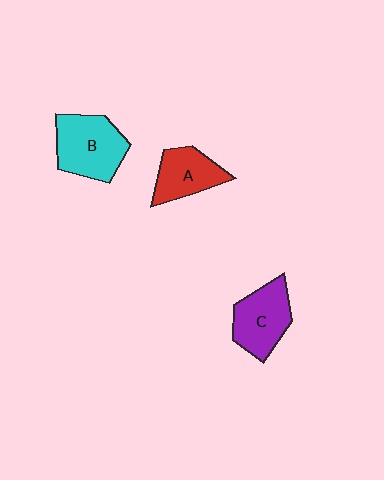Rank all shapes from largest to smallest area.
From largest to smallest: B (cyan), C (purple), A (red).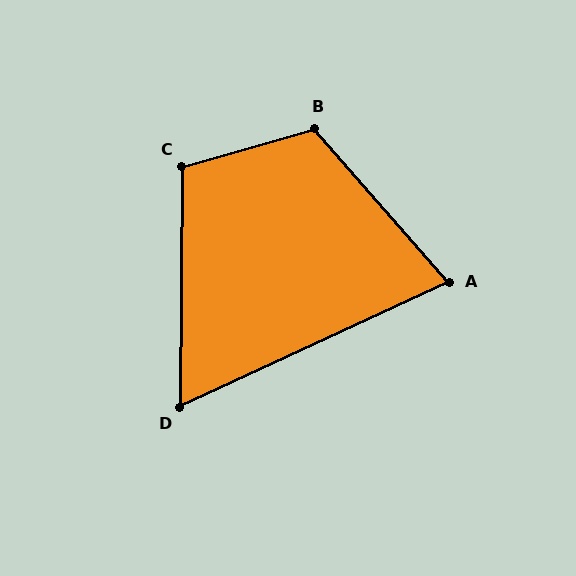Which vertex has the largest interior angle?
B, at approximately 115 degrees.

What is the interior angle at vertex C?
Approximately 106 degrees (obtuse).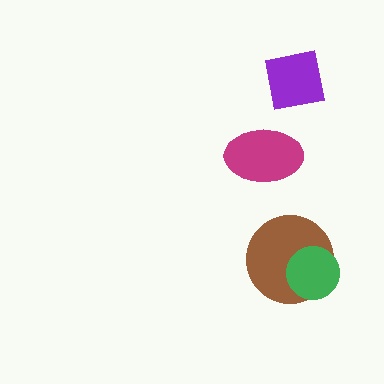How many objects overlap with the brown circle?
1 object overlaps with the brown circle.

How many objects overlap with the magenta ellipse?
0 objects overlap with the magenta ellipse.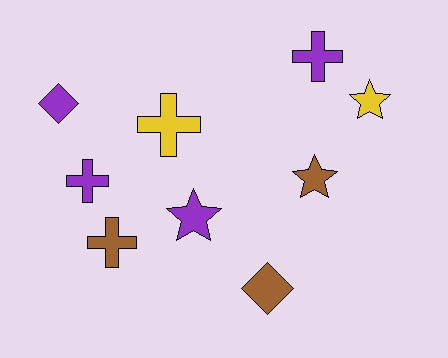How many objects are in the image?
There are 9 objects.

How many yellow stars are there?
There is 1 yellow star.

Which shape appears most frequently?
Cross, with 4 objects.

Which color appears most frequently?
Purple, with 4 objects.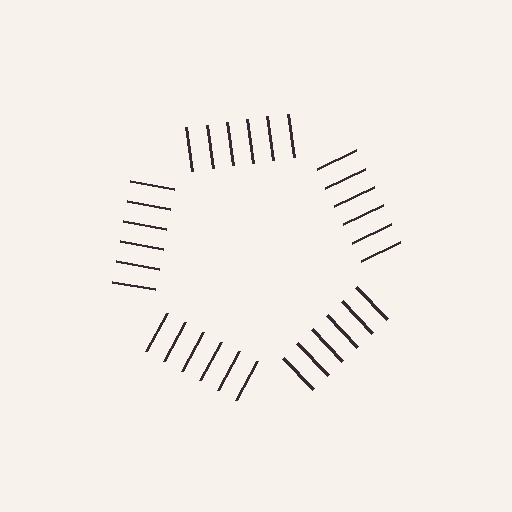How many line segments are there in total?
30 — 6 along each of the 5 edges.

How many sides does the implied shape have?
5 sides — the line-ends trace a pentagon.